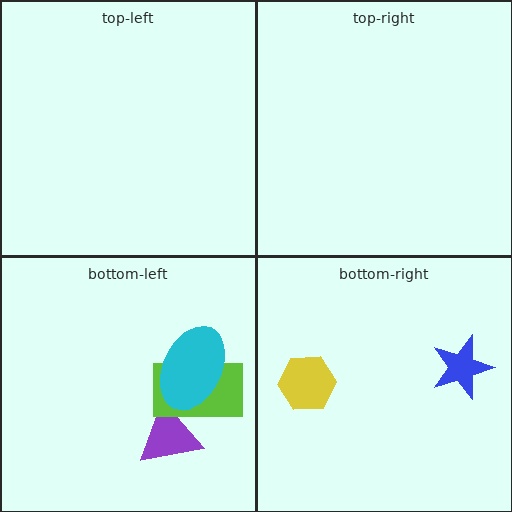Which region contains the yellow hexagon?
The bottom-right region.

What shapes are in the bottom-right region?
The yellow hexagon, the blue star.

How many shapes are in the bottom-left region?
3.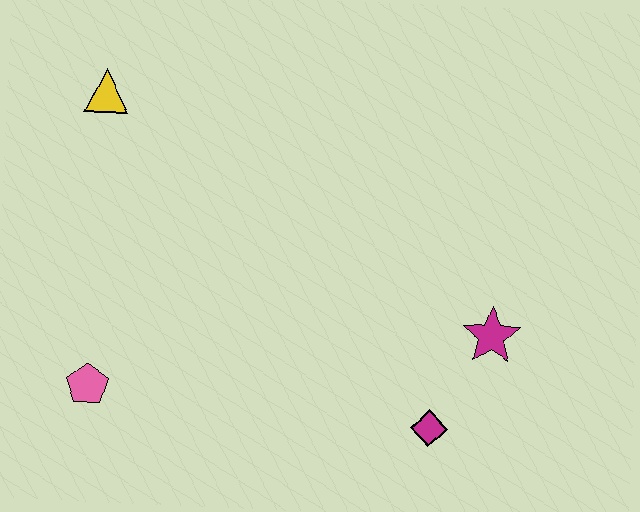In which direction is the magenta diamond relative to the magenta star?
The magenta diamond is below the magenta star.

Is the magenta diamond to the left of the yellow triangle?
No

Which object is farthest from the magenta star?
The yellow triangle is farthest from the magenta star.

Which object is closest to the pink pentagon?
The yellow triangle is closest to the pink pentagon.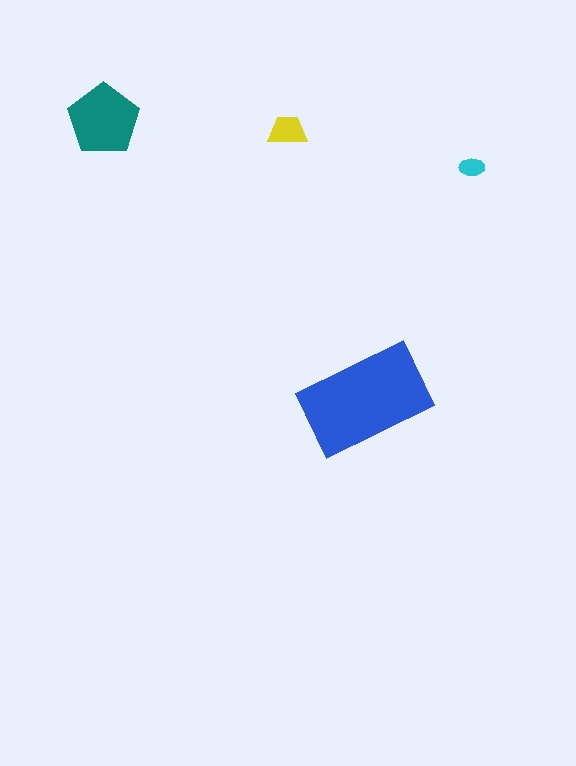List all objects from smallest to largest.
The cyan ellipse, the yellow trapezoid, the teal pentagon, the blue rectangle.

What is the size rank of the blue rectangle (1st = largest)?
1st.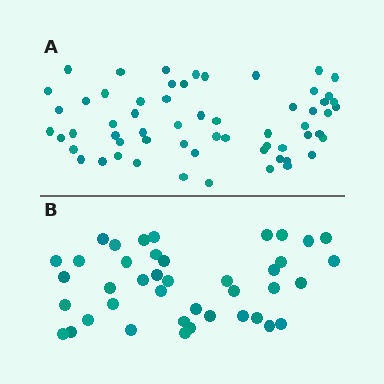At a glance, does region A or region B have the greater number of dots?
Region A (the top region) has more dots.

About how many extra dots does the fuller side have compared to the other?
Region A has approximately 20 more dots than region B.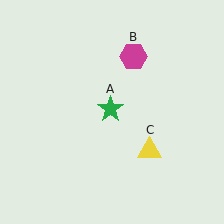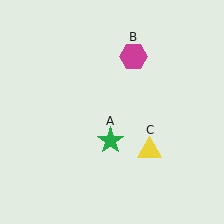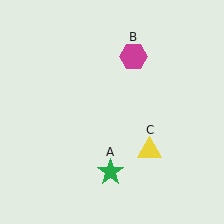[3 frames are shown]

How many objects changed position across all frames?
1 object changed position: green star (object A).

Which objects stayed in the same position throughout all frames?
Magenta hexagon (object B) and yellow triangle (object C) remained stationary.